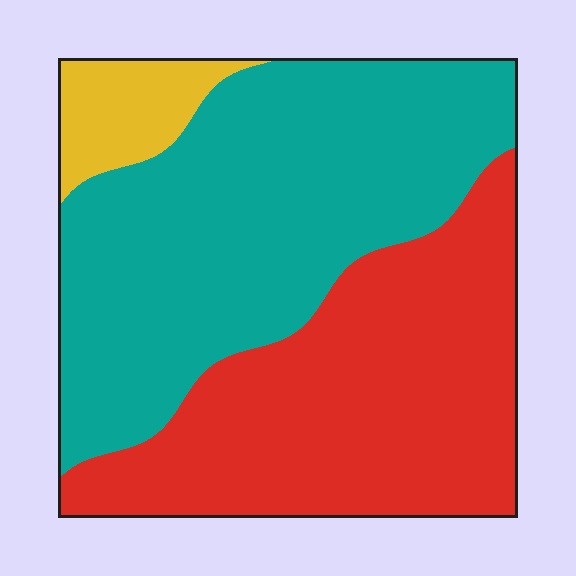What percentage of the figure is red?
Red covers roughly 40% of the figure.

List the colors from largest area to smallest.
From largest to smallest: teal, red, yellow.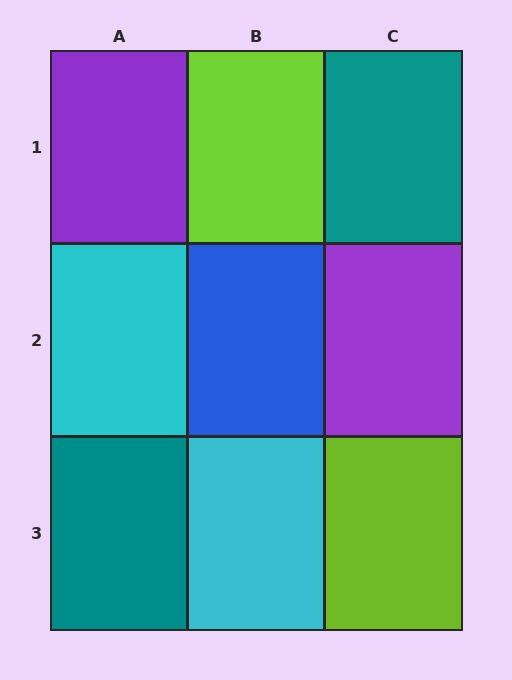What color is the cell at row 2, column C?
Purple.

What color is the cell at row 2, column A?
Cyan.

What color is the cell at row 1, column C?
Teal.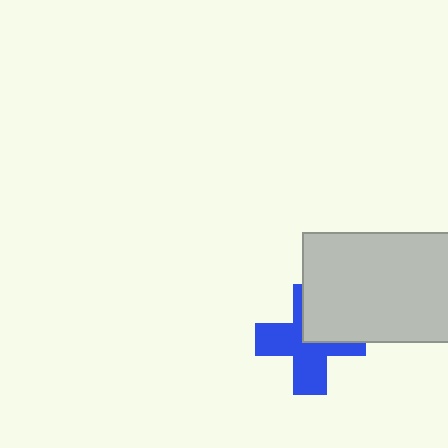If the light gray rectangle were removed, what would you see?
You would see the complete blue cross.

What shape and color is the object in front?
The object in front is a light gray rectangle.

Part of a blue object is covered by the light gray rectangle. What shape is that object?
It is a cross.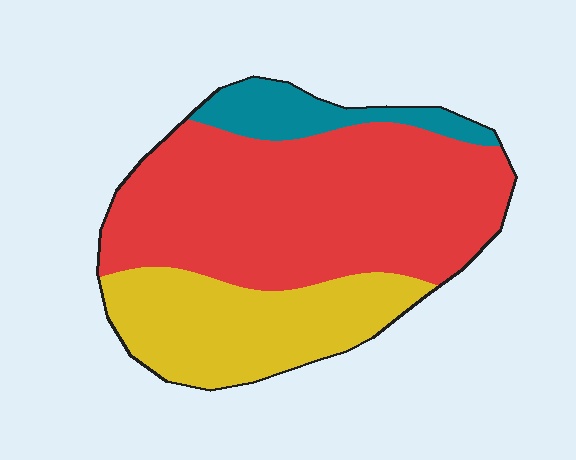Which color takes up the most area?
Red, at roughly 60%.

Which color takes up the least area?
Teal, at roughly 10%.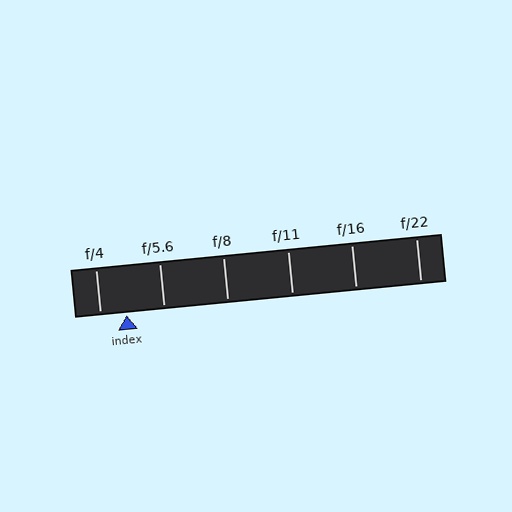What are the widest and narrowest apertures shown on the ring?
The widest aperture shown is f/4 and the narrowest is f/22.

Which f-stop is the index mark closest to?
The index mark is closest to f/4.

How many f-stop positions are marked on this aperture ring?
There are 6 f-stop positions marked.